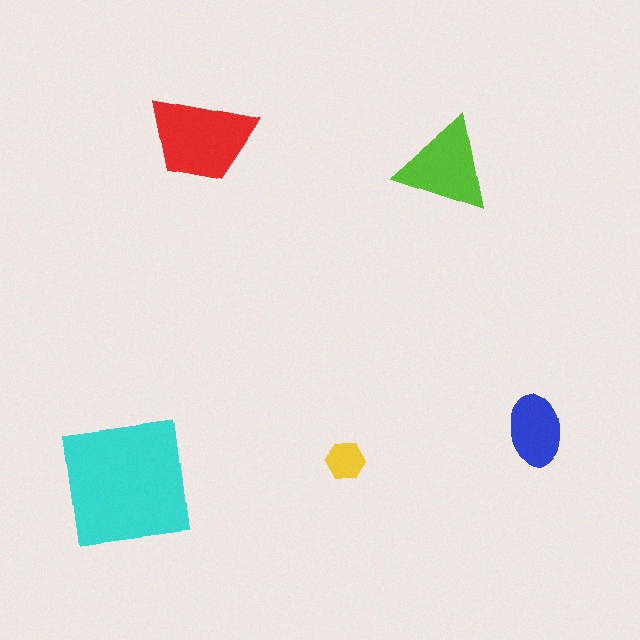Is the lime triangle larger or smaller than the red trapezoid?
Smaller.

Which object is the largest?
The cyan square.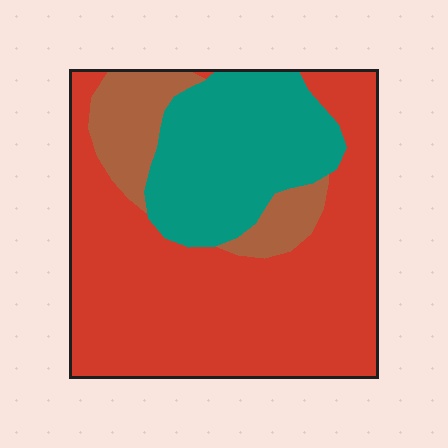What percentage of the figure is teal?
Teal takes up about one quarter (1/4) of the figure.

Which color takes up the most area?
Red, at roughly 60%.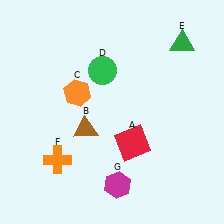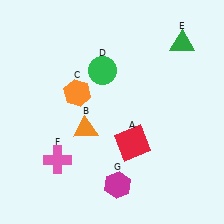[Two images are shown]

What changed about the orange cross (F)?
In Image 1, F is orange. In Image 2, it changed to pink.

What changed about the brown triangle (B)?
In Image 1, B is brown. In Image 2, it changed to orange.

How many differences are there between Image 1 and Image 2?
There are 2 differences between the two images.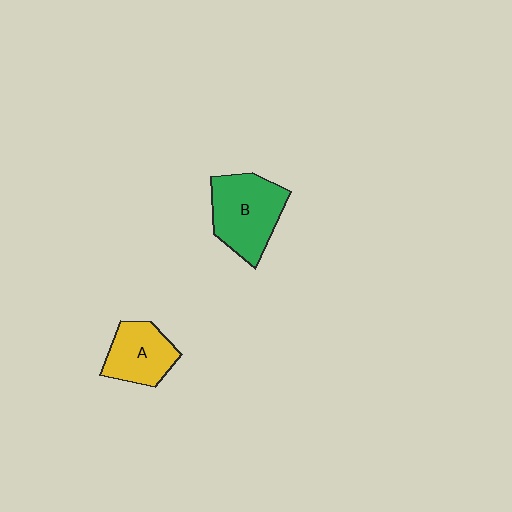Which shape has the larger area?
Shape B (green).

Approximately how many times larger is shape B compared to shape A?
Approximately 1.4 times.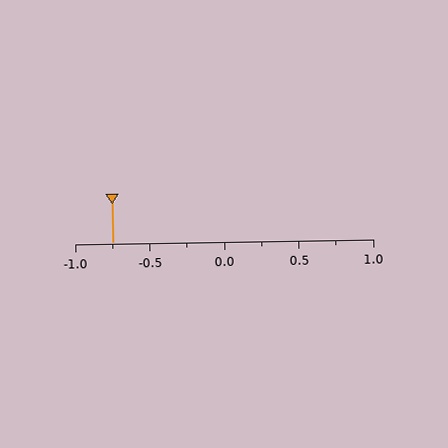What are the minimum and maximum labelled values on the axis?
The axis runs from -1.0 to 1.0.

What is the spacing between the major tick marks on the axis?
The major ticks are spaced 0.5 apart.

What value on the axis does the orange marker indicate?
The marker indicates approximately -0.75.